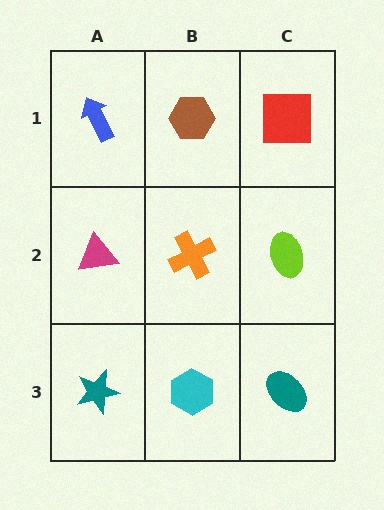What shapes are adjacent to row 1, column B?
An orange cross (row 2, column B), a blue arrow (row 1, column A), a red square (row 1, column C).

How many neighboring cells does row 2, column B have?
4.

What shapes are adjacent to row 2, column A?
A blue arrow (row 1, column A), a teal star (row 3, column A), an orange cross (row 2, column B).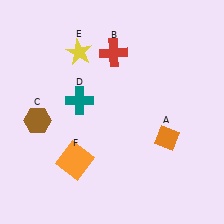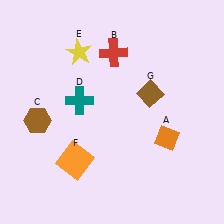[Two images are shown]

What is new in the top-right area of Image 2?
A brown diamond (G) was added in the top-right area of Image 2.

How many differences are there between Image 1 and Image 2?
There is 1 difference between the two images.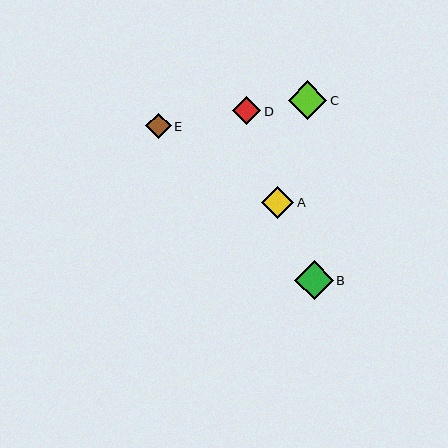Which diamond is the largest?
Diamond B is the largest with a size of approximately 39 pixels.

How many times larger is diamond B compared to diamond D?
Diamond B is approximately 1.4 times the size of diamond D.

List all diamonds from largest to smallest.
From largest to smallest: B, C, A, D, E.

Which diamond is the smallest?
Diamond E is the smallest with a size of approximately 26 pixels.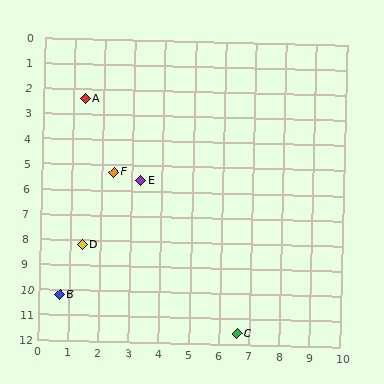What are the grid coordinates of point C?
Point C is at approximately (6.6, 11.6).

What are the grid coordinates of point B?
Point B is at approximately (0.7, 10.2).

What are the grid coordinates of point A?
Point A is at approximately (1.4, 2.4).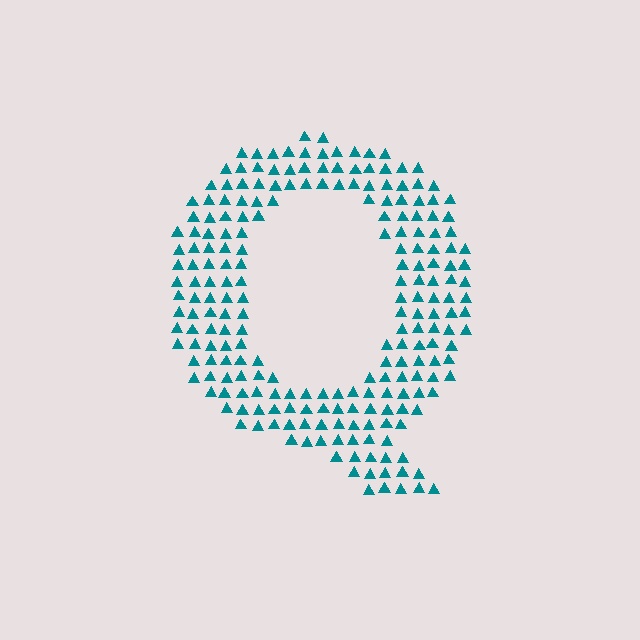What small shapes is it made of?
It is made of small triangles.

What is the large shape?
The large shape is the letter Q.